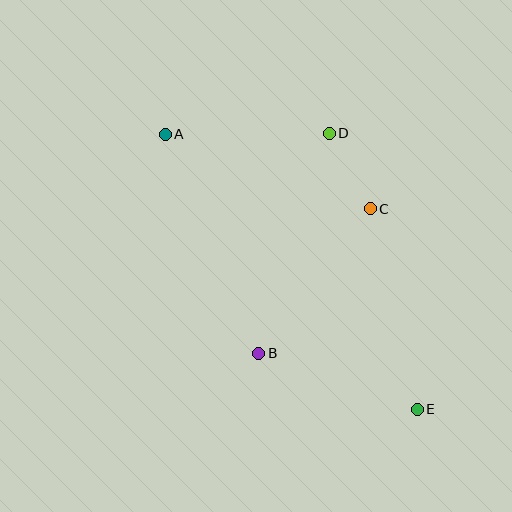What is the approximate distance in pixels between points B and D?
The distance between B and D is approximately 231 pixels.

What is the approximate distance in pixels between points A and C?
The distance between A and C is approximately 218 pixels.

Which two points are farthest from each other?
Points A and E are farthest from each other.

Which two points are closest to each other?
Points C and D are closest to each other.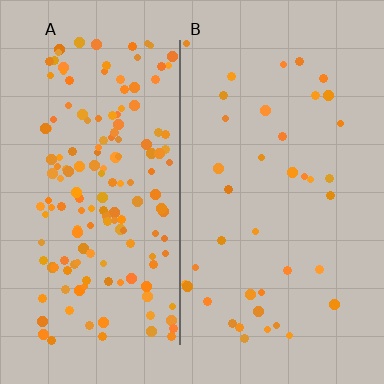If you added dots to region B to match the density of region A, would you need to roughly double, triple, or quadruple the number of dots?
Approximately quadruple.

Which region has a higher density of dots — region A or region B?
A (the left).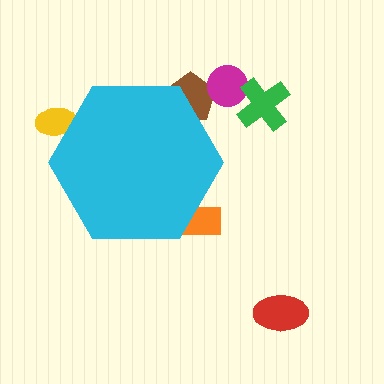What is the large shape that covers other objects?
A cyan hexagon.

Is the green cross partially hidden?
No, the green cross is fully visible.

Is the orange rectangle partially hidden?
Yes, the orange rectangle is partially hidden behind the cyan hexagon.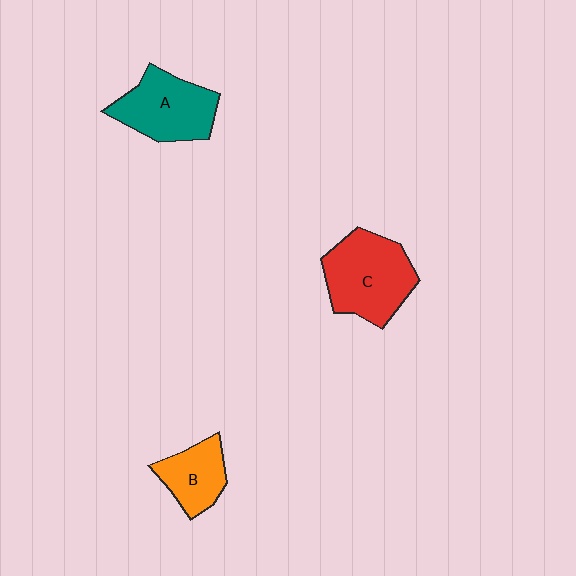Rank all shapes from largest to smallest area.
From largest to smallest: C (red), A (teal), B (orange).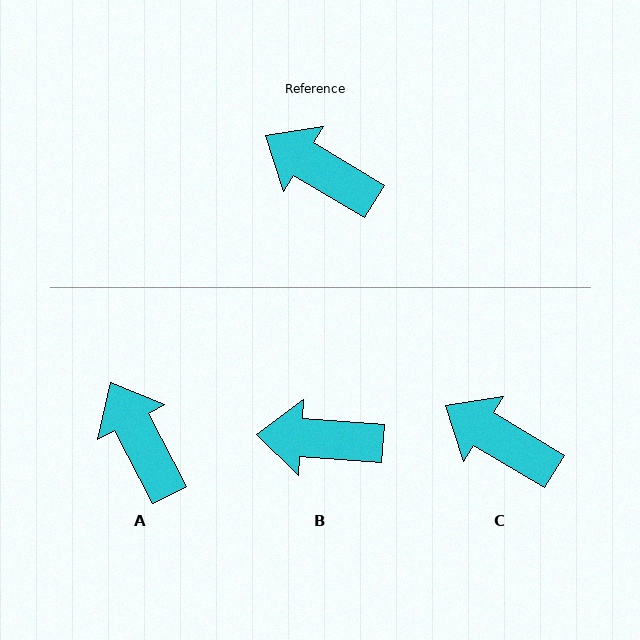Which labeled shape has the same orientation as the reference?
C.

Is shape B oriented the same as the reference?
No, it is off by about 27 degrees.